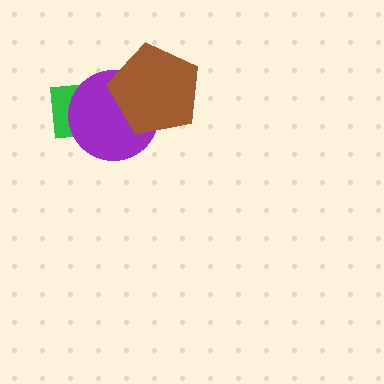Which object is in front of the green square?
The purple circle is in front of the green square.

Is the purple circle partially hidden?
Yes, it is partially covered by another shape.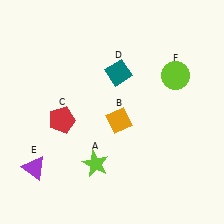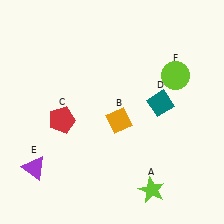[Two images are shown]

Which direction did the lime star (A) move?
The lime star (A) moved right.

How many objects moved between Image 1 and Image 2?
2 objects moved between the two images.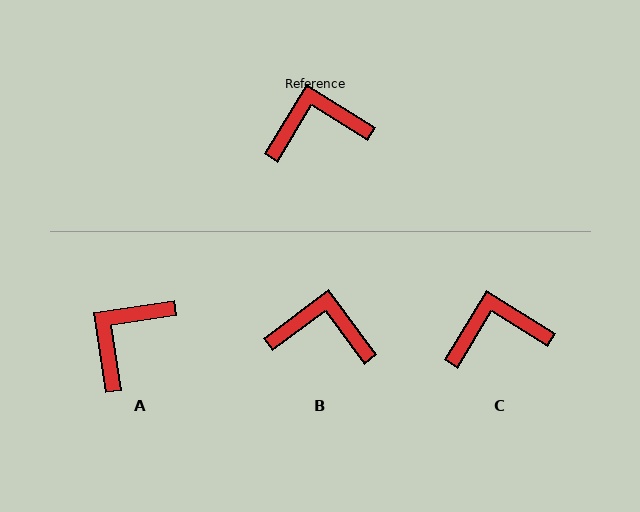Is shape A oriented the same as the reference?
No, it is off by about 40 degrees.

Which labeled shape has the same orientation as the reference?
C.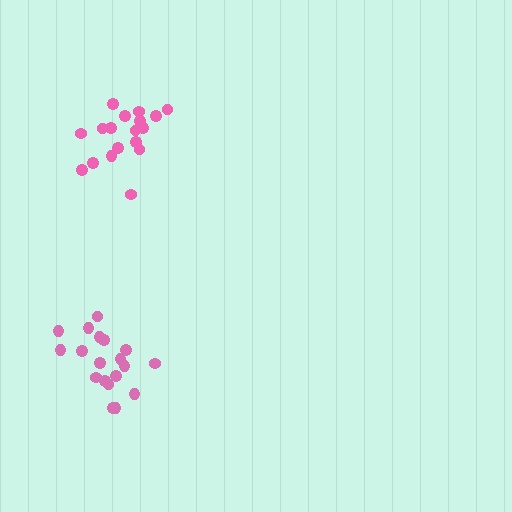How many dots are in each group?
Group 1: 19 dots, Group 2: 19 dots (38 total).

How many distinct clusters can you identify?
There are 2 distinct clusters.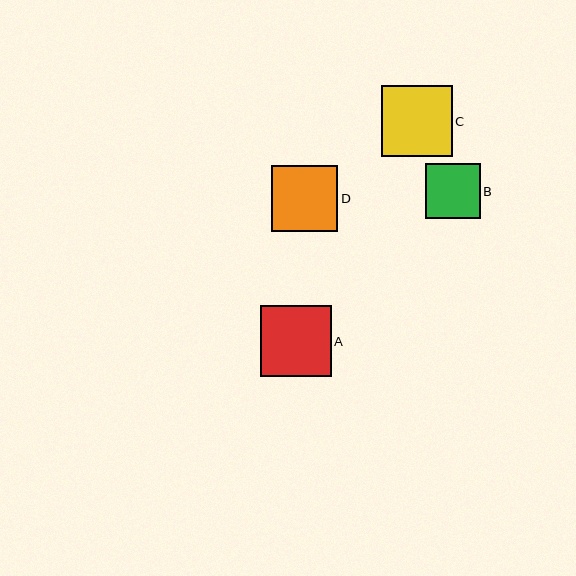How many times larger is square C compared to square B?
Square C is approximately 1.3 times the size of square B.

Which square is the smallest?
Square B is the smallest with a size of approximately 55 pixels.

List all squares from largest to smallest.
From largest to smallest: C, A, D, B.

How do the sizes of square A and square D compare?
Square A and square D are approximately the same size.